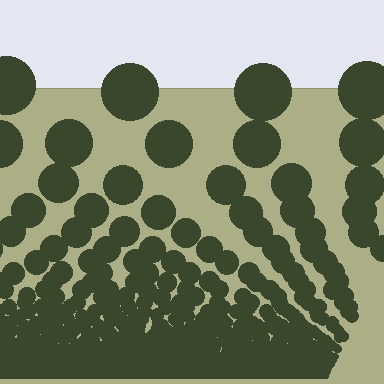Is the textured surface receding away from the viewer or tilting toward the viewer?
The surface appears to tilt toward the viewer. Texture elements get larger and sparser toward the top.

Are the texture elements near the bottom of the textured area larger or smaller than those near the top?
Smaller. The gradient is inverted — elements near the bottom are smaller and denser.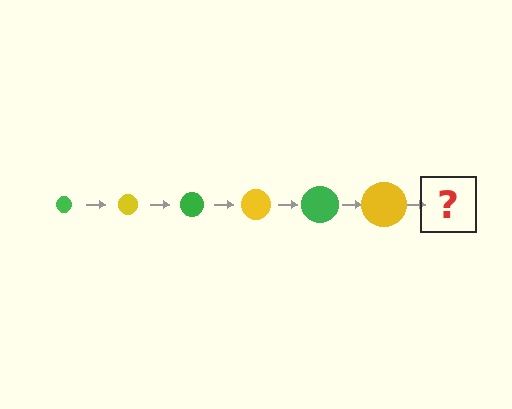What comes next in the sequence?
The next element should be a green circle, larger than the previous one.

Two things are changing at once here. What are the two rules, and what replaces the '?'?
The two rules are that the circle grows larger each step and the color cycles through green and yellow. The '?' should be a green circle, larger than the previous one.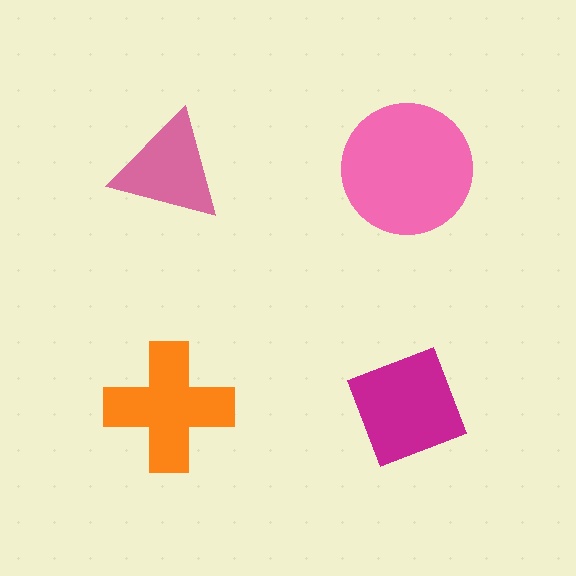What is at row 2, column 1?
An orange cross.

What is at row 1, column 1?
A pink triangle.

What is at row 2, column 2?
A magenta diamond.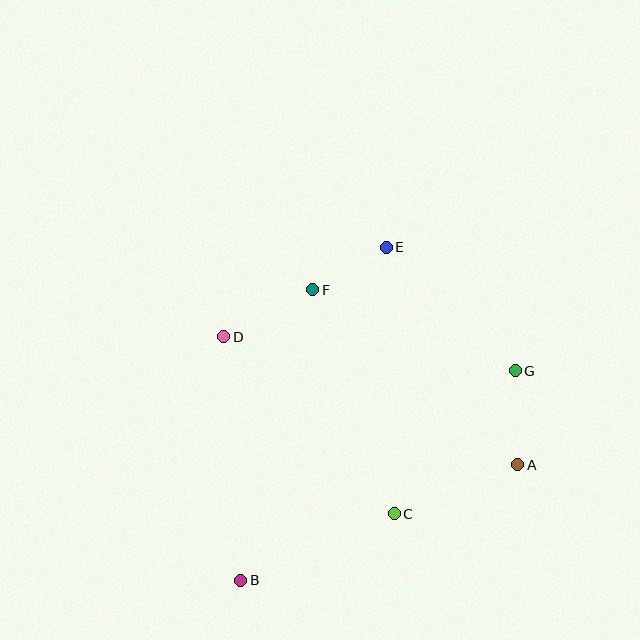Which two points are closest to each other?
Points E and F are closest to each other.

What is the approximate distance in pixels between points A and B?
The distance between A and B is approximately 300 pixels.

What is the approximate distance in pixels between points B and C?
The distance between B and C is approximately 167 pixels.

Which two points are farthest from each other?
Points B and E are farthest from each other.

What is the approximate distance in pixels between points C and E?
The distance between C and E is approximately 267 pixels.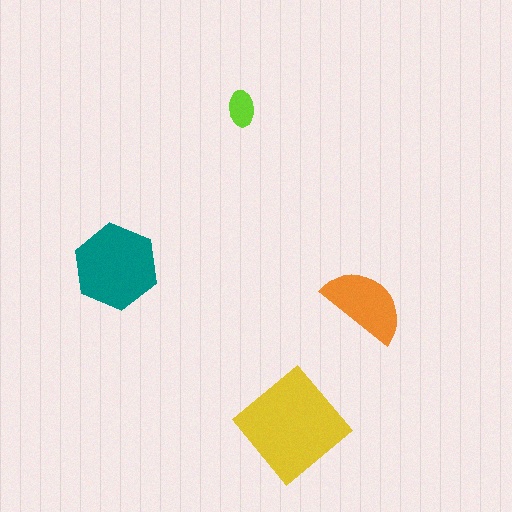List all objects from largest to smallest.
The yellow diamond, the teal hexagon, the orange semicircle, the lime ellipse.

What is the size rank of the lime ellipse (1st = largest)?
4th.